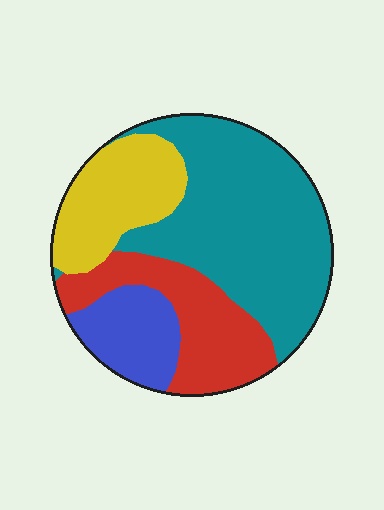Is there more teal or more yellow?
Teal.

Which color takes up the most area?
Teal, at roughly 45%.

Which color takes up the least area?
Blue, at roughly 15%.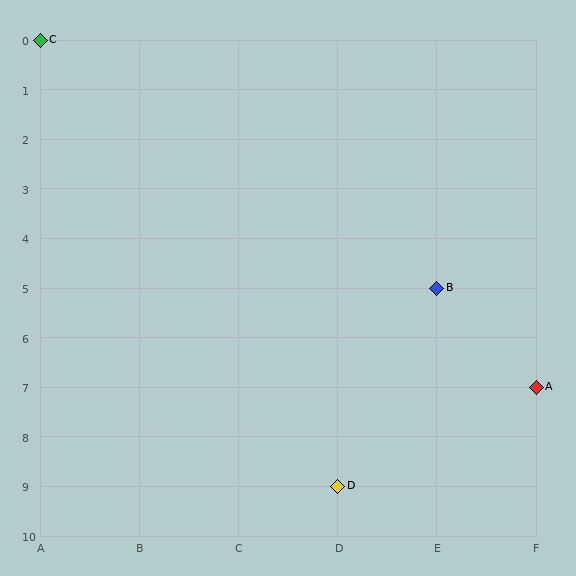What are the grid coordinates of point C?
Point C is at grid coordinates (A, 0).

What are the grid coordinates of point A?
Point A is at grid coordinates (F, 7).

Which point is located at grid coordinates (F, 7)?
Point A is at (F, 7).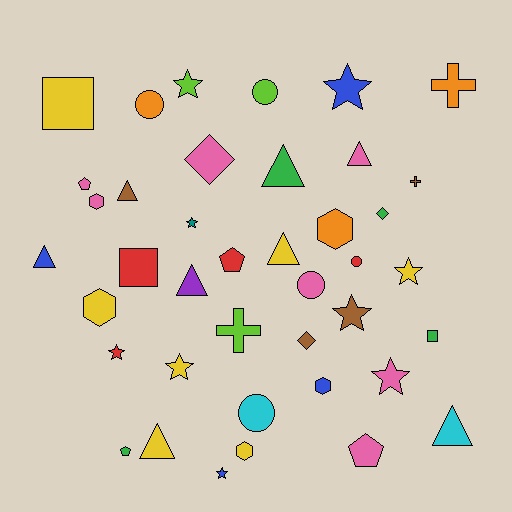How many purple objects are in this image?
There is 1 purple object.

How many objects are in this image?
There are 40 objects.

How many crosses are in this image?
There are 3 crosses.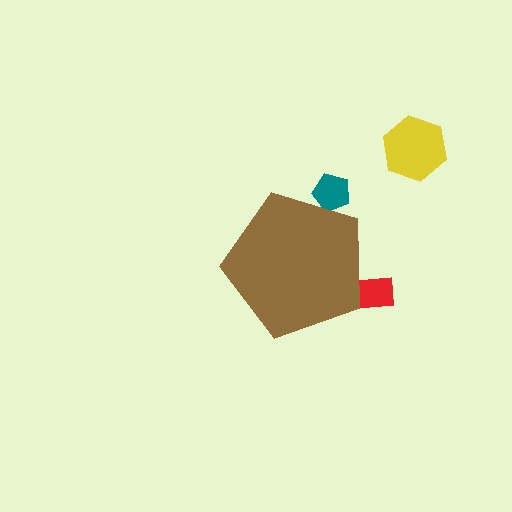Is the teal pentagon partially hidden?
Yes, the teal pentagon is partially hidden behind the brown pentagon.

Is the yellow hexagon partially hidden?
No, the yellow hexagon is fully visible.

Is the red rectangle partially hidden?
Yes, the red rectangle is partially hidden behind the brown pentagon.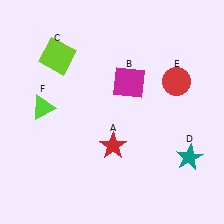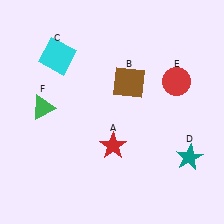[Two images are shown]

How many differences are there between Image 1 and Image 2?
There are 3 differences between the two images.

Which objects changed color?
B changed from magenta to brown. C changed from lime to cyan. F changed from lime to green.